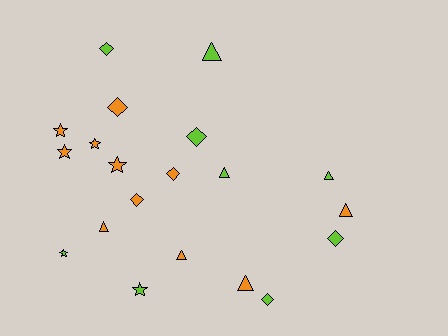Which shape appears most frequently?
Diamond, with 7 objects.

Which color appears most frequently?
Orange, with 11 objects.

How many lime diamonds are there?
There are 4 lime diamonds.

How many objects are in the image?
There are 20 objects.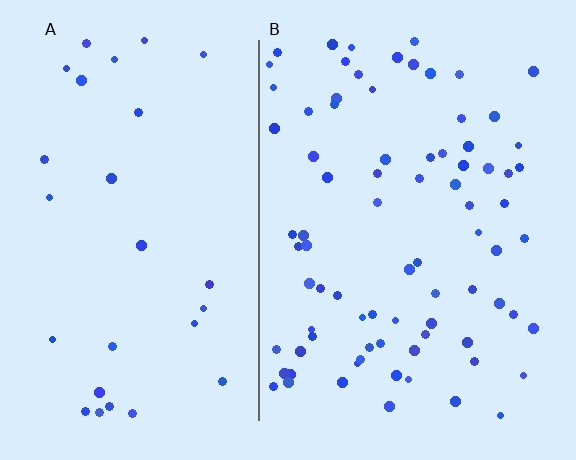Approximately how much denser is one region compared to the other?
Approximately 2.9× — region B over region A.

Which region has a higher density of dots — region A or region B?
B (the right).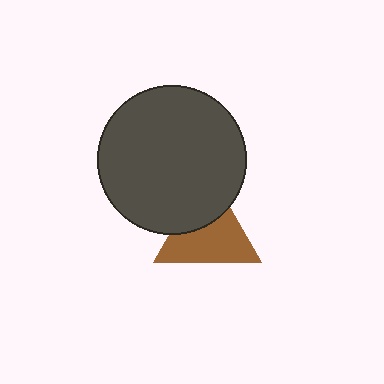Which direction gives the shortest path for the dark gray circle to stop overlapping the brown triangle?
Moving up gives the shortest separation.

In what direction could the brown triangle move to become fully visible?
The brown triangle could move down. That would shift it out from behind the dark gray circle entirely.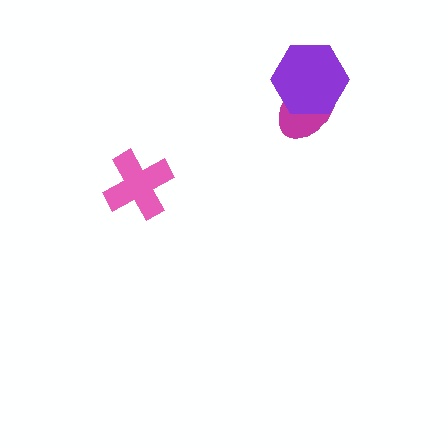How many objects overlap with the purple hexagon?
1 object overlaps with the purple hexagon.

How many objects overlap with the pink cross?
0 objects overlap with the pink cross.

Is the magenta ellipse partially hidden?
Yes, it is partially covered by another shape.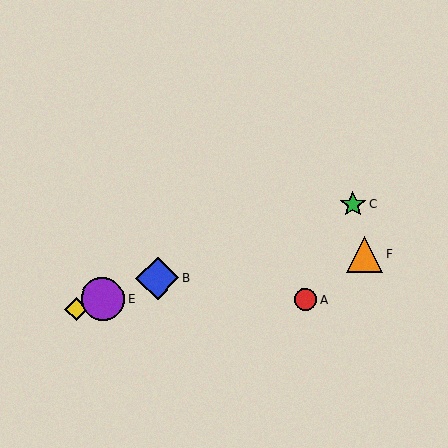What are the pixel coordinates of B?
Object B is at (157, 278).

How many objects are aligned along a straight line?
4 objects (B, C, D, E) are aligned along a straight line.